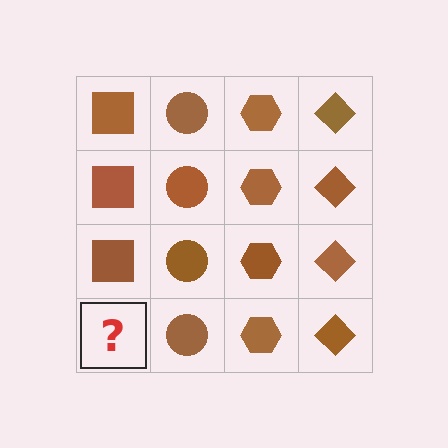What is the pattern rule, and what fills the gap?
The rule is that each column has a consistent shape. The gap should be filled with a brown square.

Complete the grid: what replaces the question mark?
The question mark should be replaced with a brown square.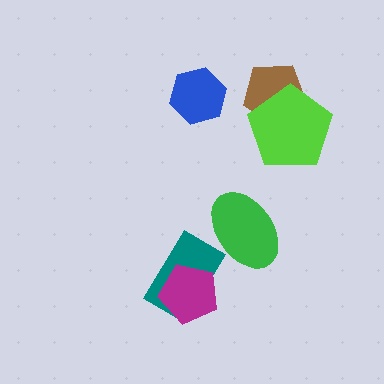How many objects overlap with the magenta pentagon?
1 object overlaps with the magenta pentagon.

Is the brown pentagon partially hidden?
Yes, it is partially covered by another shape.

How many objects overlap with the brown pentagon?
1 object overlaps with the brown pentagon.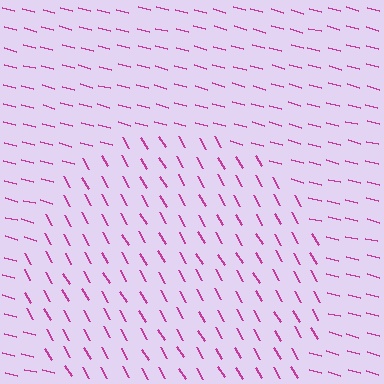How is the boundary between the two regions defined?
The boundary is defined purely by a change in line orientation (approximately 45 degrees difference). All lines are the same color and thickness.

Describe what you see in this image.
The image is filled with small magenta line segments. A circle region in the image has lines oriented differently from the surrounding lines, creating a visible texture boundary.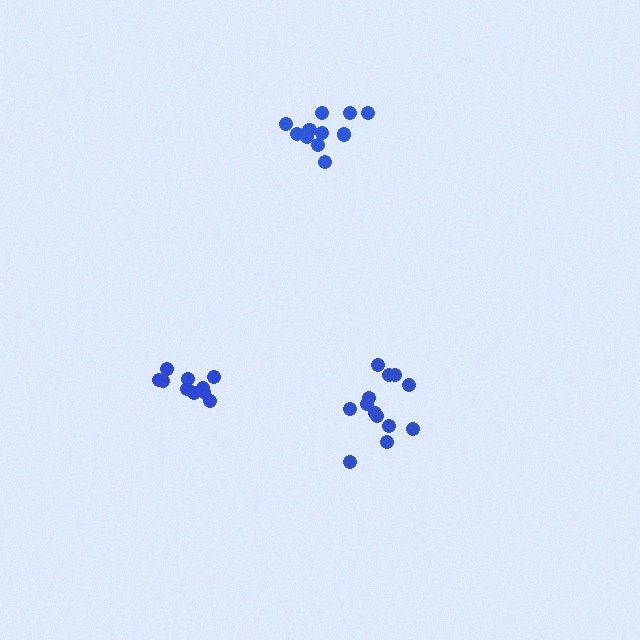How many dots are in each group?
Group 1: 10 dots, Group 2: 13 dots, Group 3: 11 dots (34 total).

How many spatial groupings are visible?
There are 3 spatial groupings.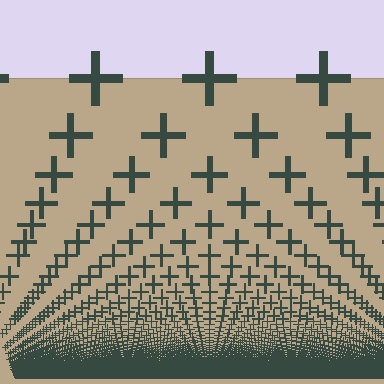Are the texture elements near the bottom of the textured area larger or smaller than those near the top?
Smaller. The gradient is inverted — elements near the bottom are smaller and denser.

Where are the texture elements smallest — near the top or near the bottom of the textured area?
Near the bottom.